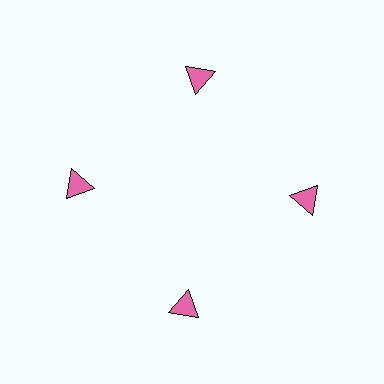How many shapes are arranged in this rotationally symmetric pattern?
There are 4 shapes, arranged in 4 groups of 1.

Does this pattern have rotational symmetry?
Yes, this pattern has 4-fold rotational symmetry. It looks the same after rotating 90 degrees around the center.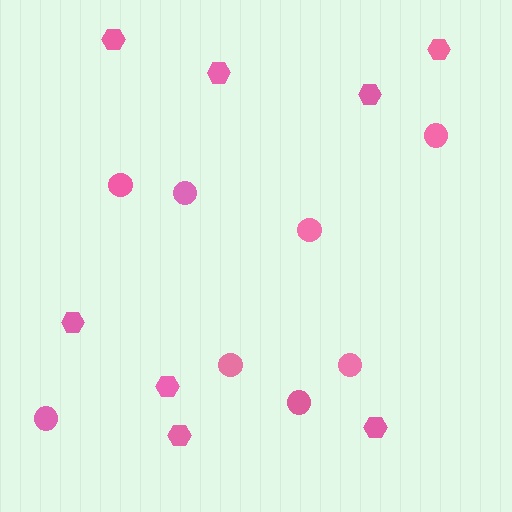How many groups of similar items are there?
There are 2 groups: one group of circles (8) and one group of hexagons (8).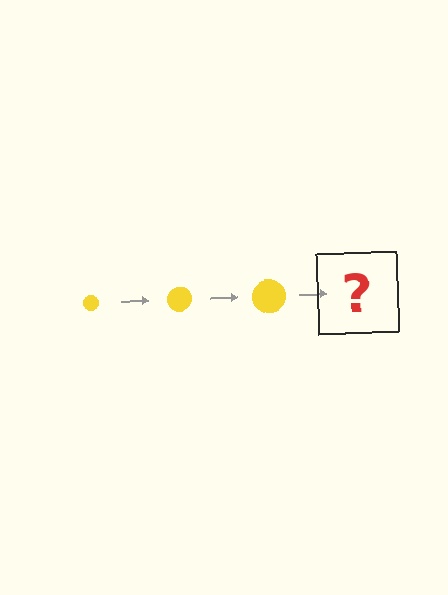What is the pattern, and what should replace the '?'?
The pattern is that the circle gets progressively larger each step. The '?' should be a yellow circle, larger than the previous one.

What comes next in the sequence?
The next element should be a yellow circle, larger than the previous one.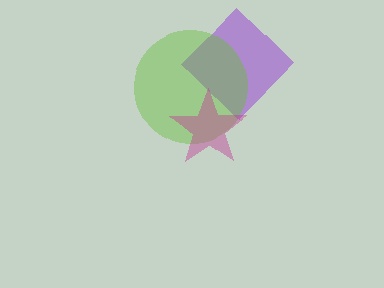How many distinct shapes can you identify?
There are 3 distinct shapes: a purple diamond, a lime circle, a magenta star.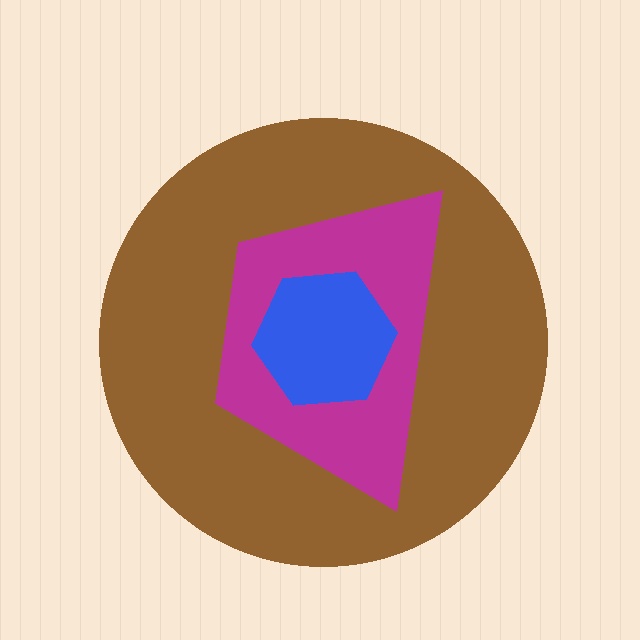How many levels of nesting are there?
3.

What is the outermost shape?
The brown circle.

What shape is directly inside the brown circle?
The magenta trapezoid.